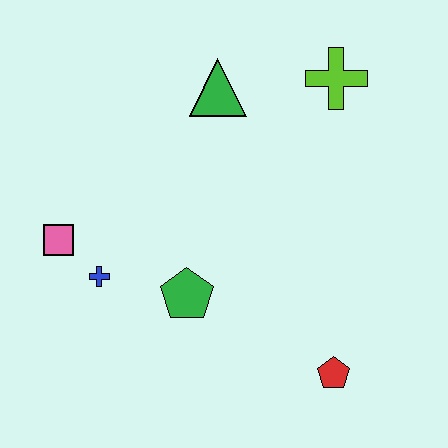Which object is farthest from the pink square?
The lime cross is farthest from the pink square.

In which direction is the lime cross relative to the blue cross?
The lime cross is to the right of the blue cross.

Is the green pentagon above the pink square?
No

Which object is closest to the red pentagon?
The green pentagon is closest to the red pentagon.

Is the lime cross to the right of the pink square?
Yes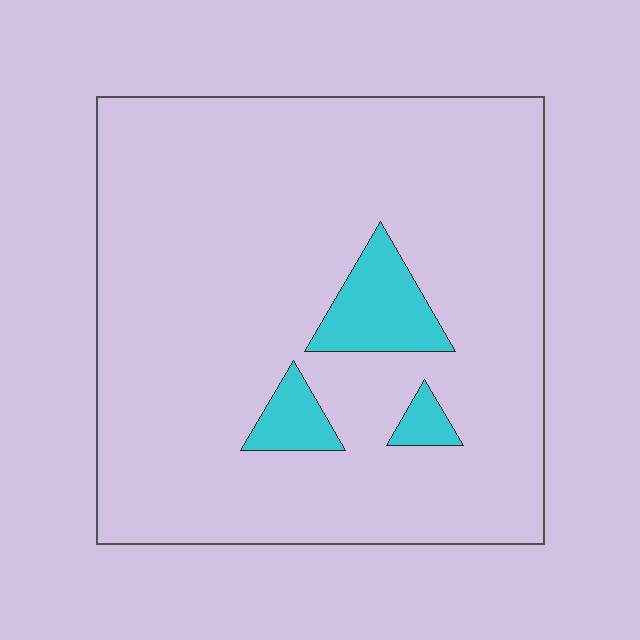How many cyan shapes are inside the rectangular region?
3.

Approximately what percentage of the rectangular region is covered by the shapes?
Approximately 10%.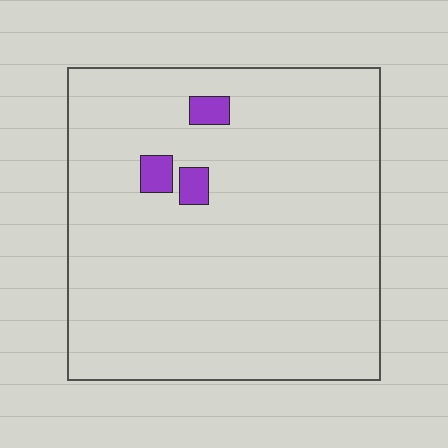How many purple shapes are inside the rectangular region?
3.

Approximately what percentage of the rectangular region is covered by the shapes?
Approximately 5%.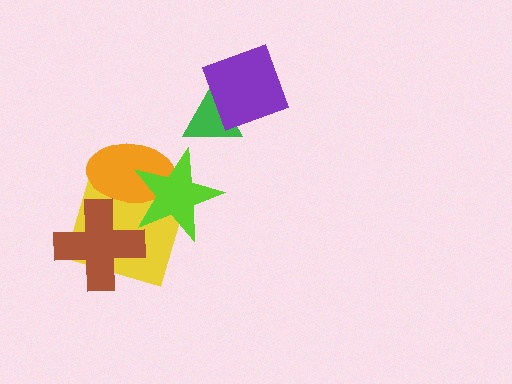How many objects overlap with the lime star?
2 objects overlap with the lime star.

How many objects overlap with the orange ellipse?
3 objects overlap with the orange ellipse.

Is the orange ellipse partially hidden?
Yes, it is partially covered by another shape.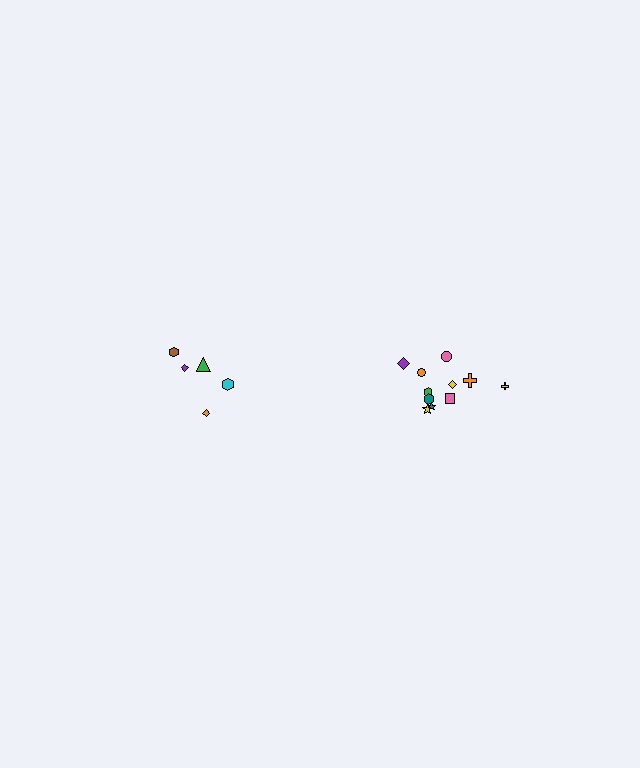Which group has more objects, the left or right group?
The right group.